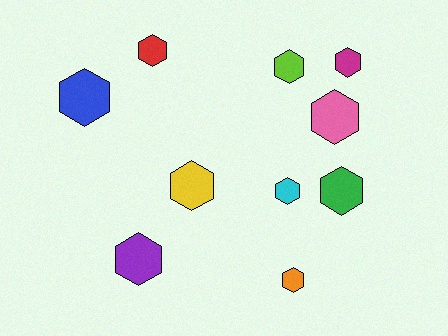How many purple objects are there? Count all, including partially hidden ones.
There is 1 purple object.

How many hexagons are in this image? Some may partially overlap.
There are 10 hexagons.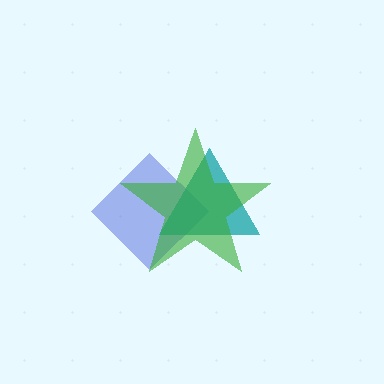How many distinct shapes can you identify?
There are 3 distinct shapes: a blue diamond, a teal triangle, a green star.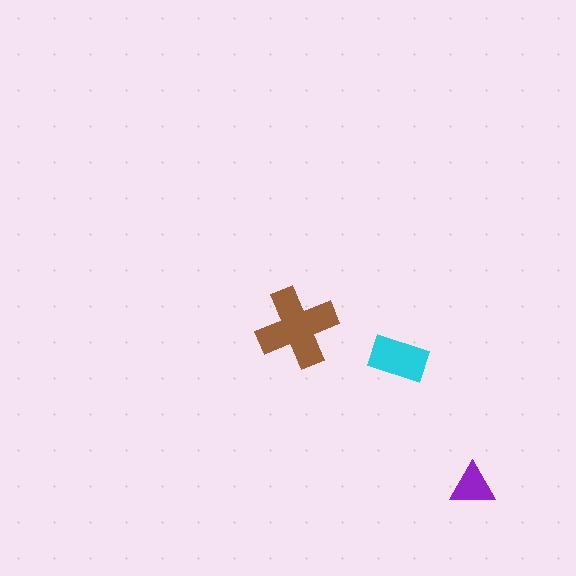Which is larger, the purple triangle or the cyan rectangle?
The cyan rectangle.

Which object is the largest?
The brown cross.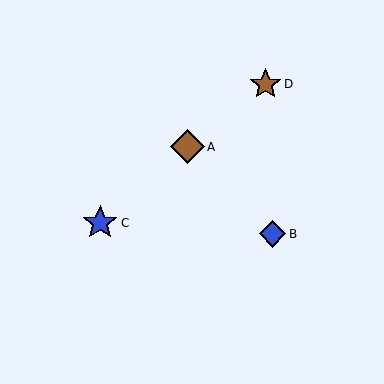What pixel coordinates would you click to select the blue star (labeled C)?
Click at (100, 223) to select the blue star C.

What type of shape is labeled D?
Shape D is a brown star.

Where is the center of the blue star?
The center of the blue star is at (100, 223).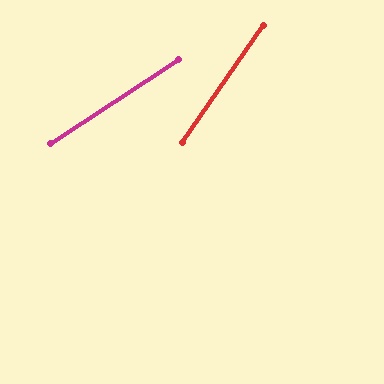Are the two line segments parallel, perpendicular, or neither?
Neither parallel nor perpendicular — they differ by about 22°.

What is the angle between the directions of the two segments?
Approximately 22 degrees.